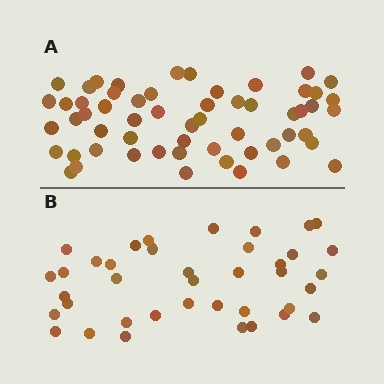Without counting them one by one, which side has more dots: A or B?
Region A (the top region) has more dots.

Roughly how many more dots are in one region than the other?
Region A has approximately 20 more dots than region B.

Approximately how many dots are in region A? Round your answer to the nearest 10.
About 60 dots. (The exact count is 57, which rounds to 60.)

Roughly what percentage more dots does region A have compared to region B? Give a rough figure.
About 45% more.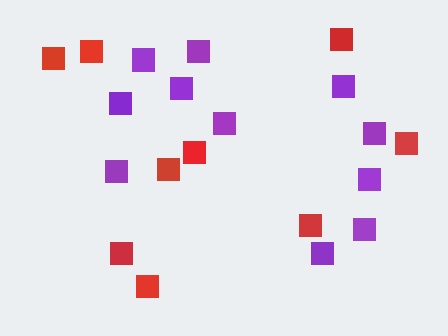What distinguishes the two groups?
There are 2 groups: one group of purple squares (11) and one group of red squares (9).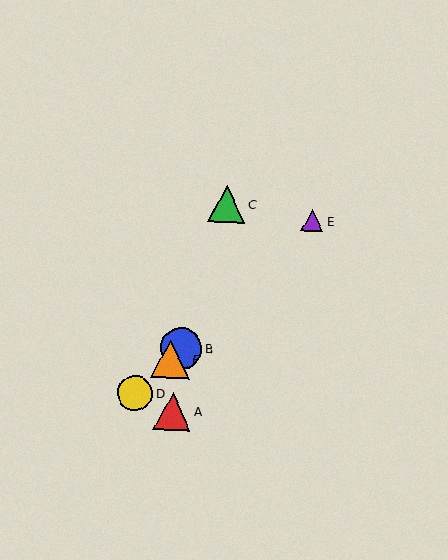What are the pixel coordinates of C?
Object C is at (227, 204).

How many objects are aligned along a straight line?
4 objects (B, D, E, F) are aligned along a straight line.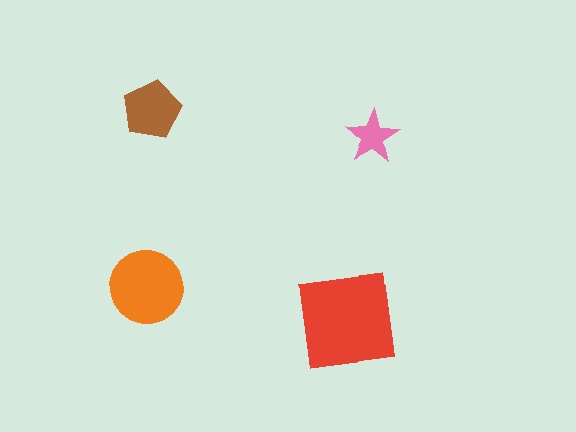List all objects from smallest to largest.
The pink star, the brown pentagon, the orange circle, the red square.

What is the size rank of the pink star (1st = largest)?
4th.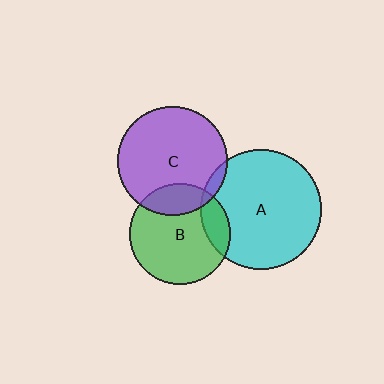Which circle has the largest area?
Circle A (cyan).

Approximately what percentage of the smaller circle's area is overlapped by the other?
Approximately 5%.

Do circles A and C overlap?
Yes.